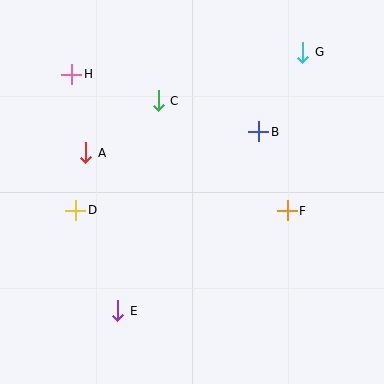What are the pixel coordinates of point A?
Point A is at (86, 153).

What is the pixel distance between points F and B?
The distance between F and B is 84 pixels.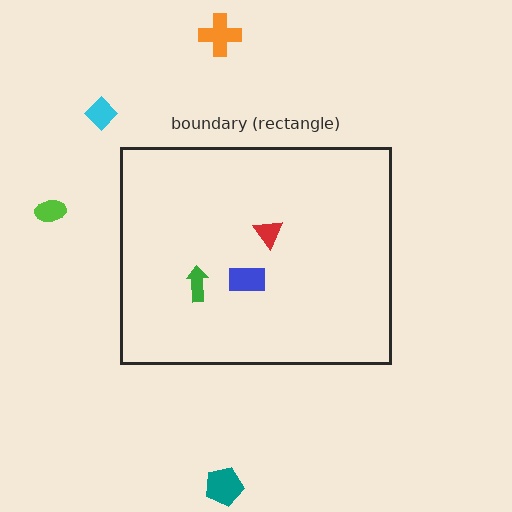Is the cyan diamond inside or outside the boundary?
Outside.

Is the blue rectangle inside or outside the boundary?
Inside.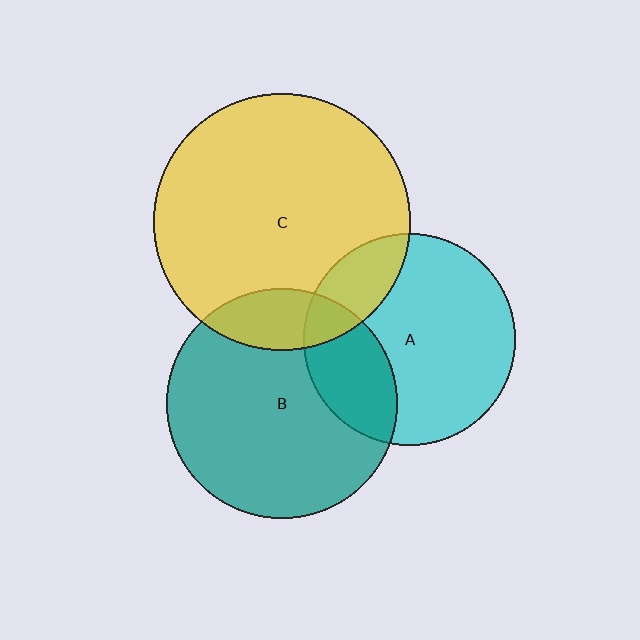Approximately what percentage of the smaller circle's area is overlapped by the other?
Approximately 15%.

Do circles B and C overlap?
Yes.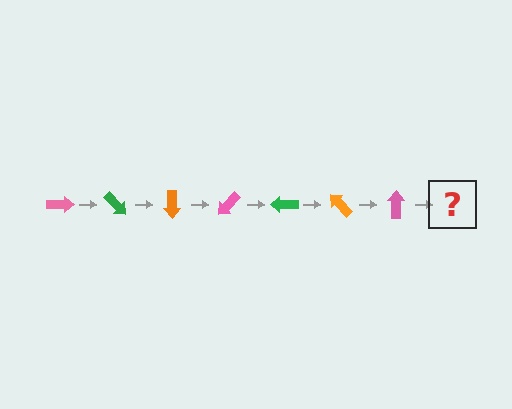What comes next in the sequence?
The next element should be a green arrow, rotated 315 degrees from the start.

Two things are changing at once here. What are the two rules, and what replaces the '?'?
The two rules are that it rotates 45 degrees each step and the color cycles through pink, green, and orange. The '?' should be a green arrow, rotated 315 degrees from the start.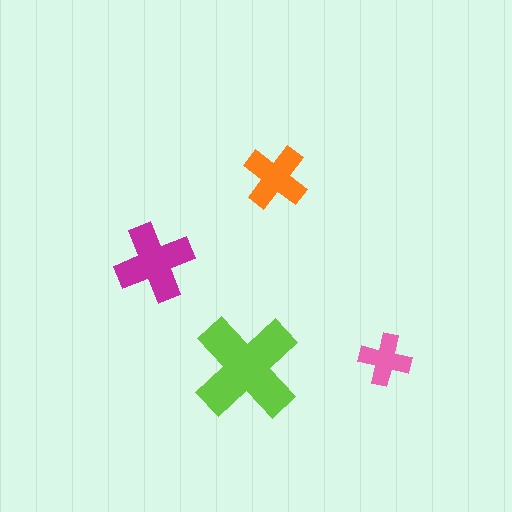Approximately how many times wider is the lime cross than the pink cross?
About 2 times wider.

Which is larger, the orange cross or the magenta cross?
The magenta one.